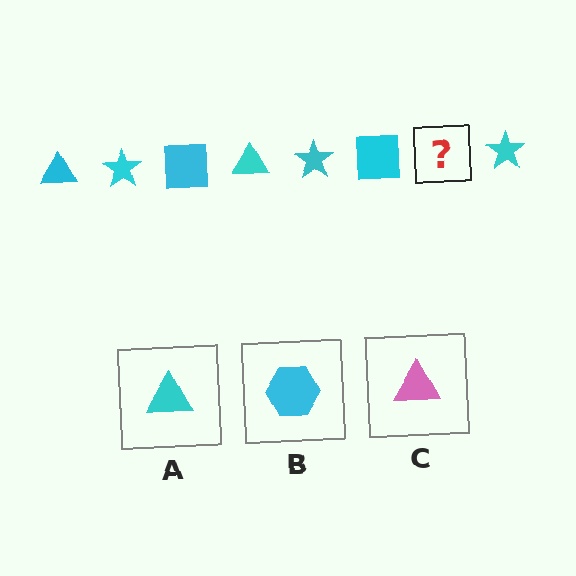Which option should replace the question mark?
Option A.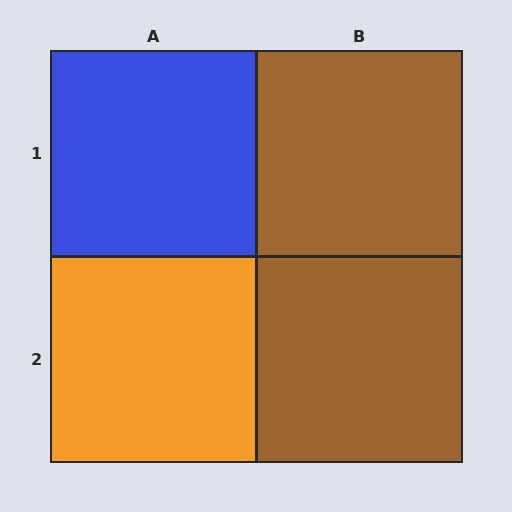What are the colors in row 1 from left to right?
Blue, brown.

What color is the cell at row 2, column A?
Orange.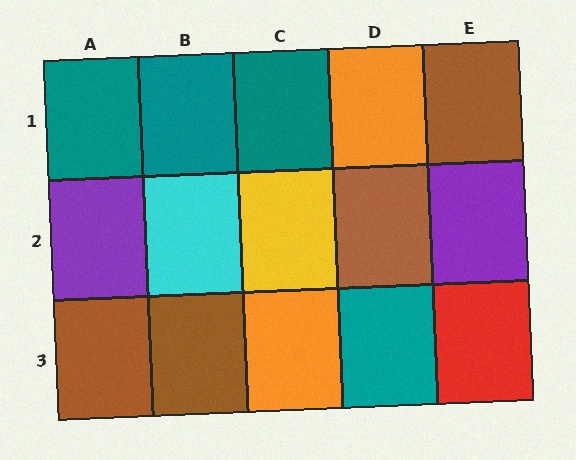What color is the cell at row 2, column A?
Purple.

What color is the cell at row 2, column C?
Yellow.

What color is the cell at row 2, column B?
Cyan.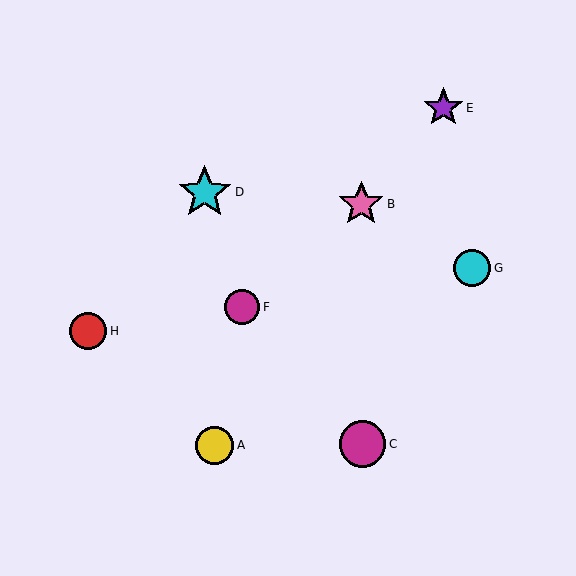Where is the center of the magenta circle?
The center of the magenta circle is at (242, 307).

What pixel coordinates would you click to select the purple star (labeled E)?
Click at (443, 108) to select the purple star E.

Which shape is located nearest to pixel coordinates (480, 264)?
The cyan circle (labeled G) at (472, 268) is nearest to that location.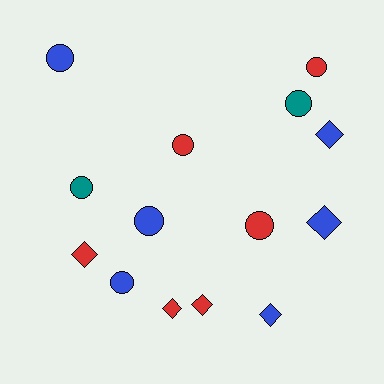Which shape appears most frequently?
Circle, with 8 objects.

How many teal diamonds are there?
There are no teal diamonds.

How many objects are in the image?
There are 14 objects.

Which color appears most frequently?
Blue, with 6 objects.